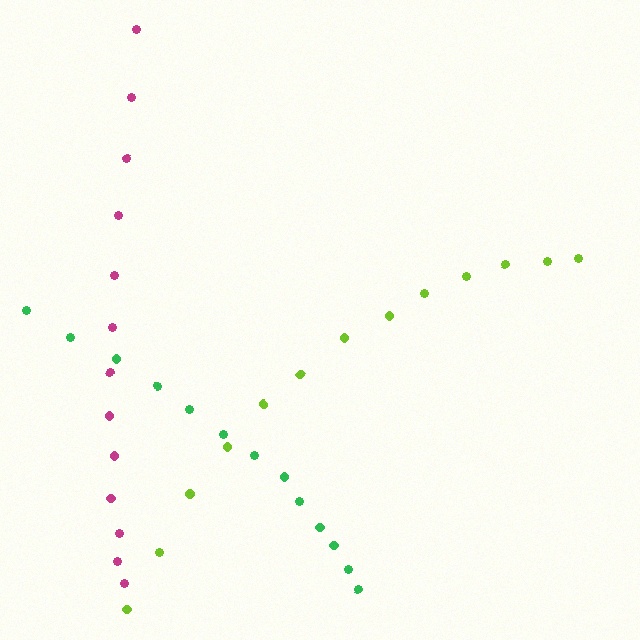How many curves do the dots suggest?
There are 3 distinct paths.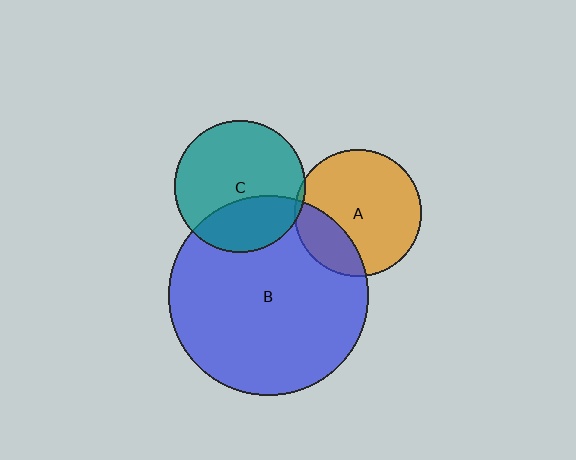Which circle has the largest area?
Circle B (blue).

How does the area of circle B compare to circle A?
Approximately 2.5 times.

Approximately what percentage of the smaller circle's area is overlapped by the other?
Approximately 25%.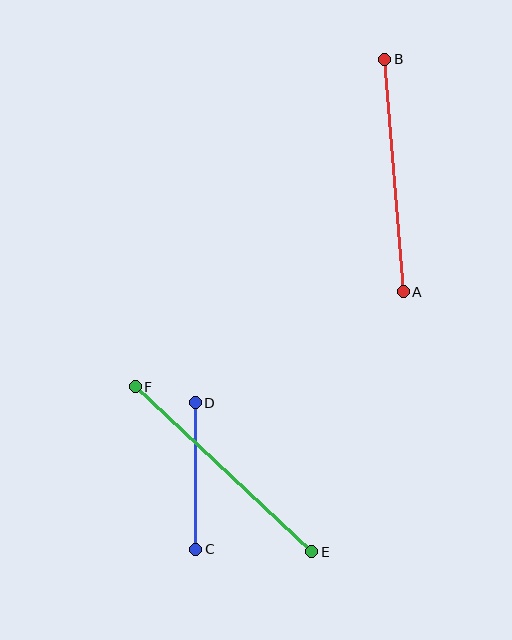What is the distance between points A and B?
The distance is approximately 233 pixels.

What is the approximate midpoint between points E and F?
The midpoint is at approximately (223, 469) pixels.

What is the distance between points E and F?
The distance is approximately 242 pixels.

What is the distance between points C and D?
The distance is approximately 146 pixels.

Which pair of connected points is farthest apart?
Points E and F are farthest apart.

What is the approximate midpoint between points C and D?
The midpoint is at approximately (196, 476) pixels.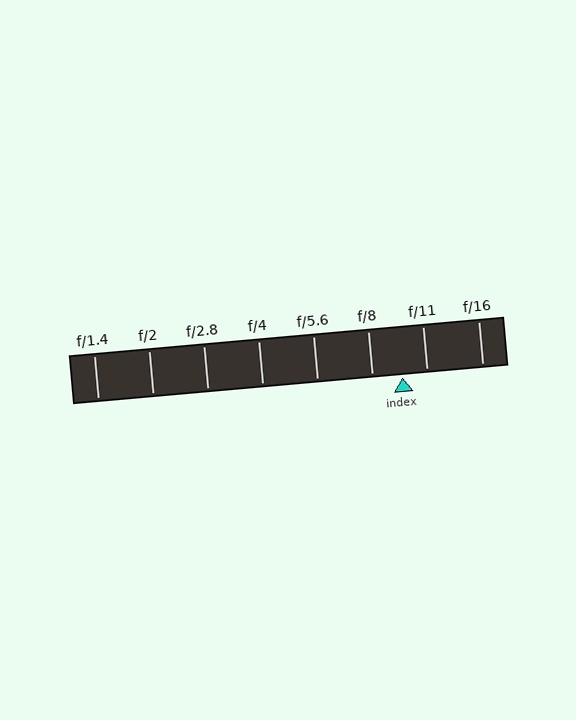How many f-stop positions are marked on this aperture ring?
There are 8 f-stop positions marked.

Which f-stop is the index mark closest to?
The index mark is closest to f/11.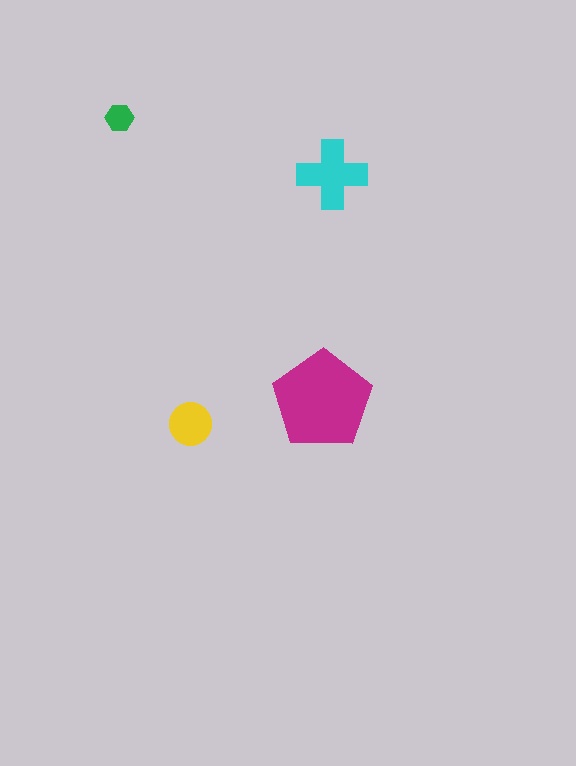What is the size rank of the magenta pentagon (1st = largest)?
1st.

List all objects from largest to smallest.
The magenta pentagon, the cyan cross, the yellow circle, the green hexagon.